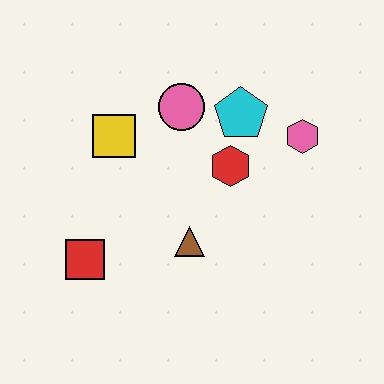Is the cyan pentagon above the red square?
Yes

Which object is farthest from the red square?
The pink hexagon is farthest from the red square.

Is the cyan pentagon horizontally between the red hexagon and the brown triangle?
No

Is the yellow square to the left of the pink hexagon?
Yes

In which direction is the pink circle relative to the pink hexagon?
The pink circle is to the left of the pink hexagon.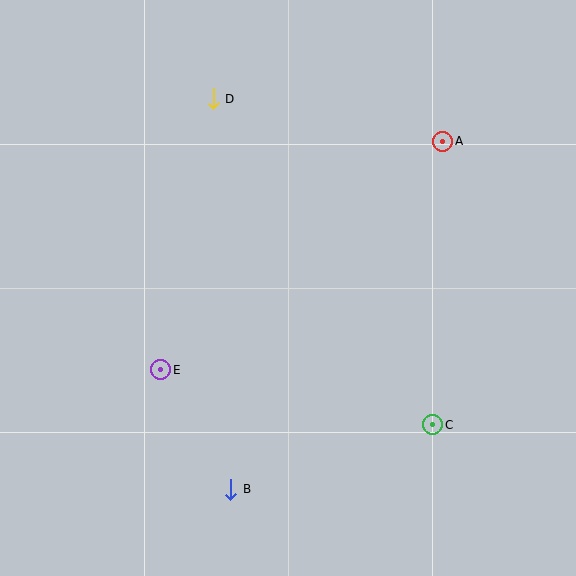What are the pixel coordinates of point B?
Point B is at (231, 489).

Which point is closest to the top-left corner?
Point D is closest to the top-left corner.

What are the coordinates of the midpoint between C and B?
The midpoint between C and B is at (332, 457).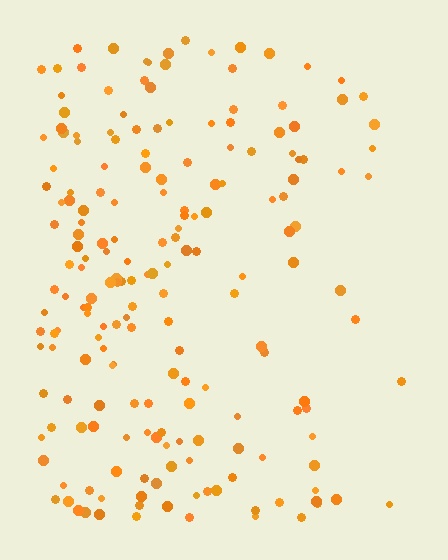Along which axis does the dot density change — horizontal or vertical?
Horizontal.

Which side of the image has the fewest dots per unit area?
The right.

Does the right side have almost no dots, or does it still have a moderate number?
Still a moderate number, just noticeably fewer than the left.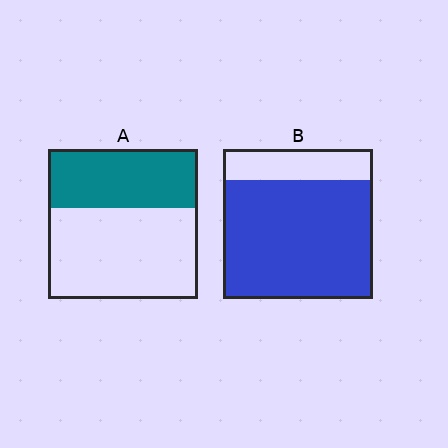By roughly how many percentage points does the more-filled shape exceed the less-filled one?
By roughly 40 percentage points (B over A).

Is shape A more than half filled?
No.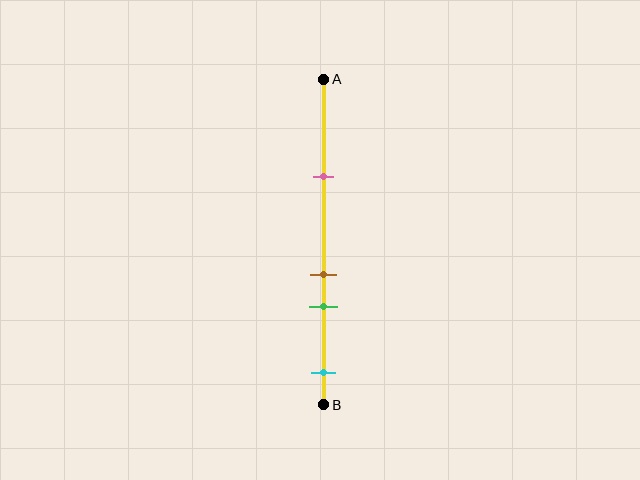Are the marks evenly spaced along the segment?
No, the marks are not evenly spaced.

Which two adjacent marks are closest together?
The brown and green marks are the closest adjacent pair.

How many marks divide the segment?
There are 4 marks dividing the segment.